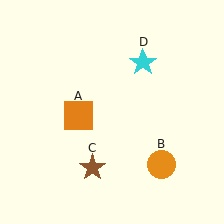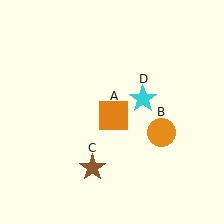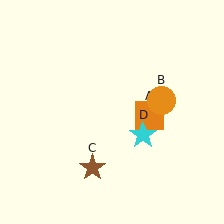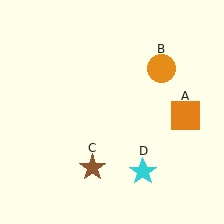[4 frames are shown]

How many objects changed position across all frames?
3 objects changed position: orange square (object A), orange circle (object B), cyan star (object D).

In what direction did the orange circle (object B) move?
The orange circle (object B) moved up.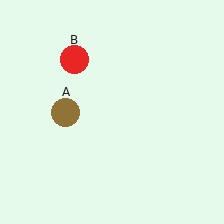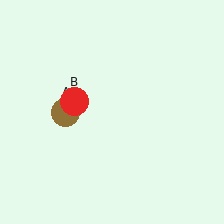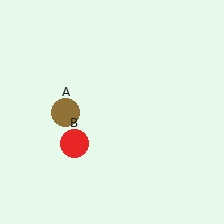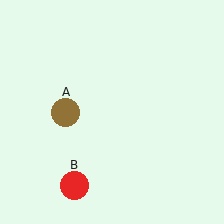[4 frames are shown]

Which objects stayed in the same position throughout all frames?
Brown circle (object A) remained stationary.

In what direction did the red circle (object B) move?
The red circle (object B) moved down.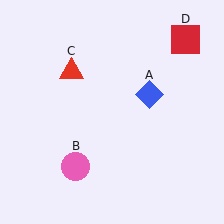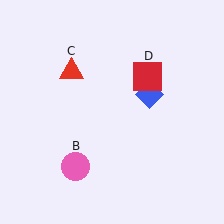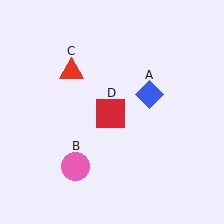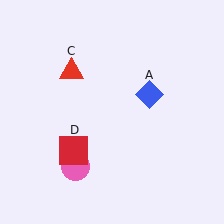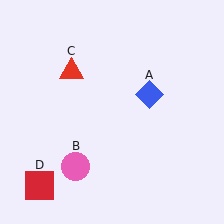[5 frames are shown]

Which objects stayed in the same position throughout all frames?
Blue diamond (object A) and pink circle (object B) and red triangle (object C) remained stationary.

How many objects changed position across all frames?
1 object changed position: red square (object D).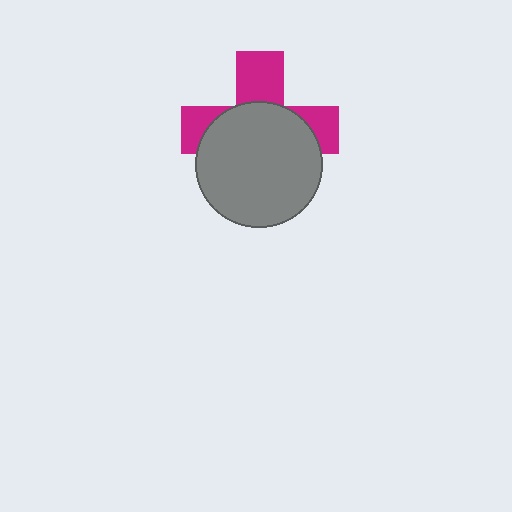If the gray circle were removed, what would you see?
You would see the complete magenta cross.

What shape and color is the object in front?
The object in front is a gray circle.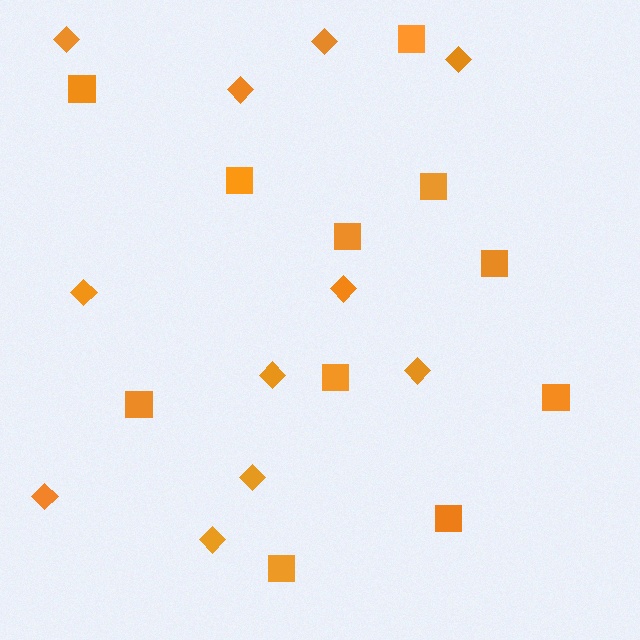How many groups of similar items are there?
There are 2 groups: one group of squares (11) and one group of diamonds (11).